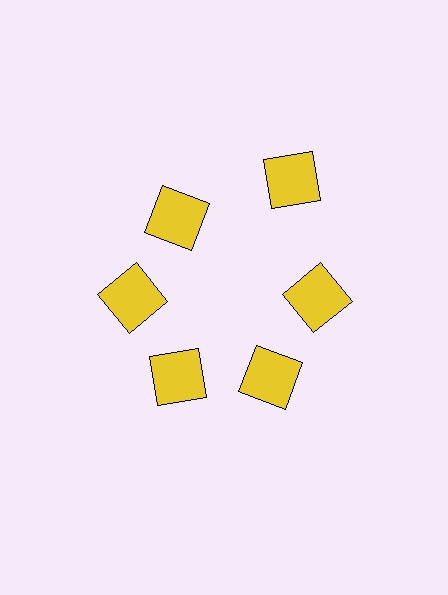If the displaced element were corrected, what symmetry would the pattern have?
It would have 6-fold rotational symmetry — the pattern would map onto itself every 60 degrees.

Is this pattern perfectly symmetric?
No. The 6 yellow squares are arranged in a ring, but one element near the 1 o'clock position is pushed outward from the center, breaking the 6-fold rotational symmetry.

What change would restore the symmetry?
The symmetry would be restored by moving it inward, back onto the ring so that all 6 squares sit at equal angles and equal distance from the center.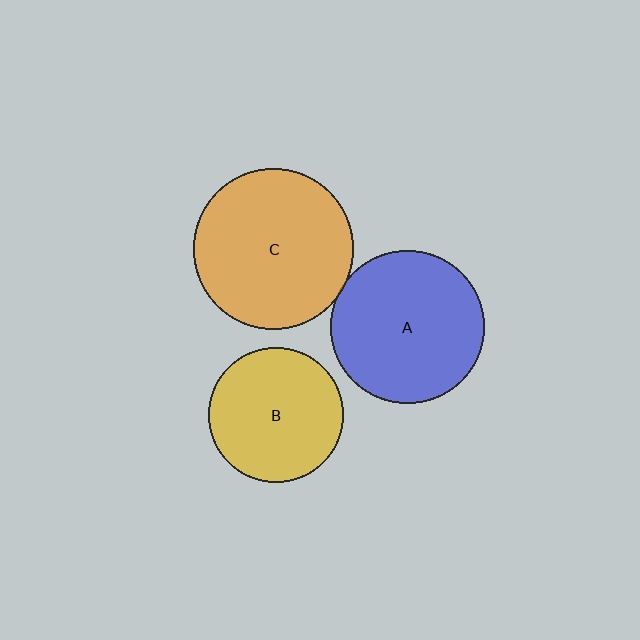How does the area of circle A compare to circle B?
Approximately 1.3 times.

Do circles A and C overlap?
Yes.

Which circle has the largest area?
Circle C (orange).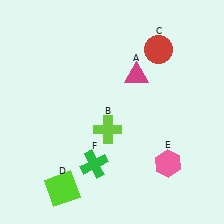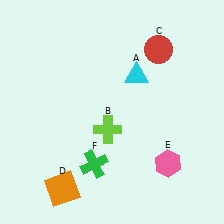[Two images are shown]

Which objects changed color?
A changed from magenta to cyan. D changed from lime to orange.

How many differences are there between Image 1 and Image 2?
There are 2 differences between the two images.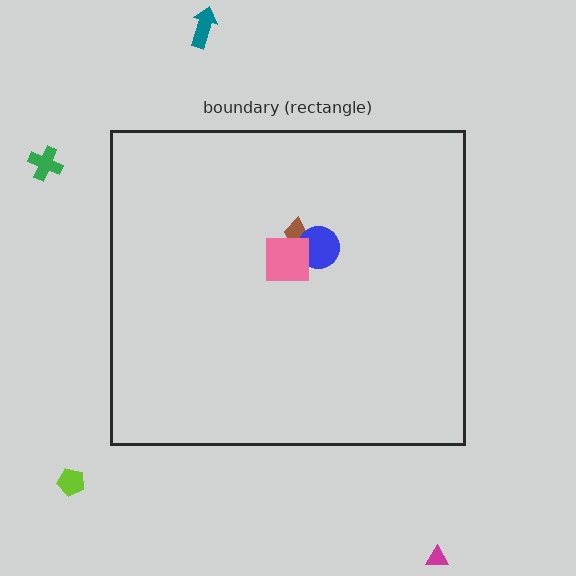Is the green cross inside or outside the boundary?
Outside.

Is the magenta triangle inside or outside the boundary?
Outside.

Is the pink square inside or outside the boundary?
Inside.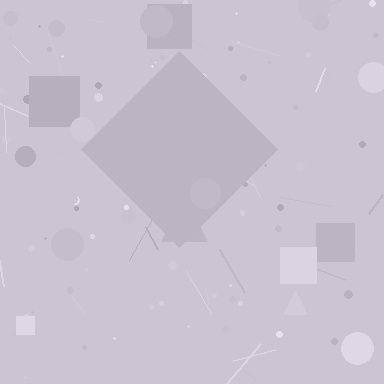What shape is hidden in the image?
A diamond is hidden in the image.